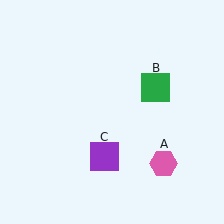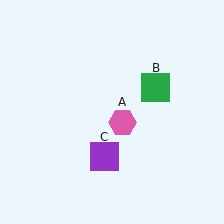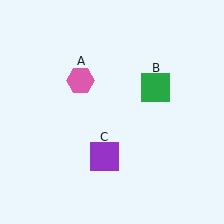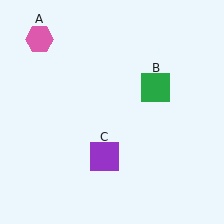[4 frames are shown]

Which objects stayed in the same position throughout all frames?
Green square (object B) and purple square (object C) remained stationary.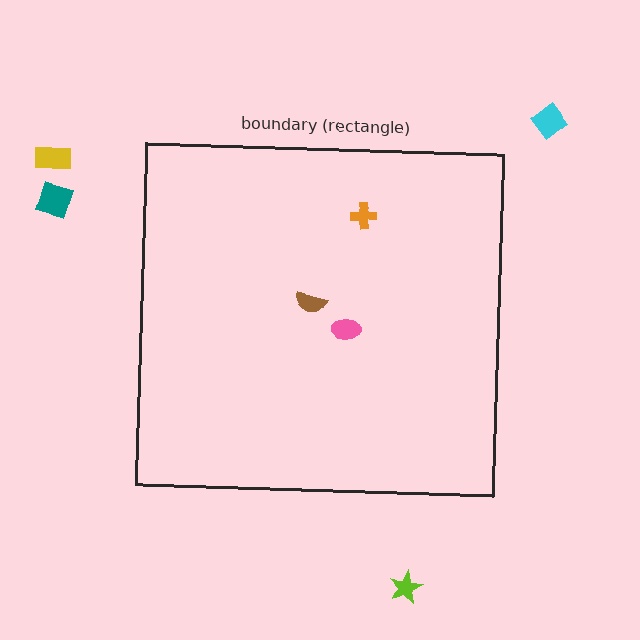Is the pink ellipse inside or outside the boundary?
Inside.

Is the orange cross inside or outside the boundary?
Inside.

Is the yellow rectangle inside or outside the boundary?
Outside.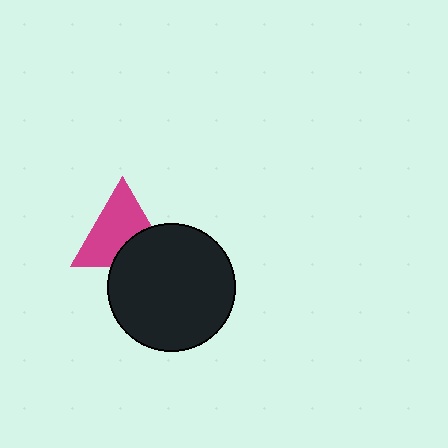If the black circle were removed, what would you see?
You would see the complete magenta triangle.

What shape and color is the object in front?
The object in front is a black circle.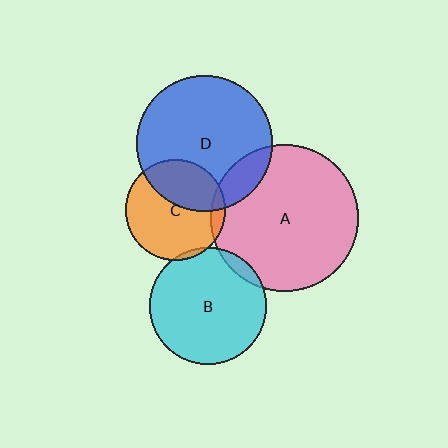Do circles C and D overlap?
Yes.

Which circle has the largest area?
Circle A (pink).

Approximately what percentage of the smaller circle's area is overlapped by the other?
Approximately 35%.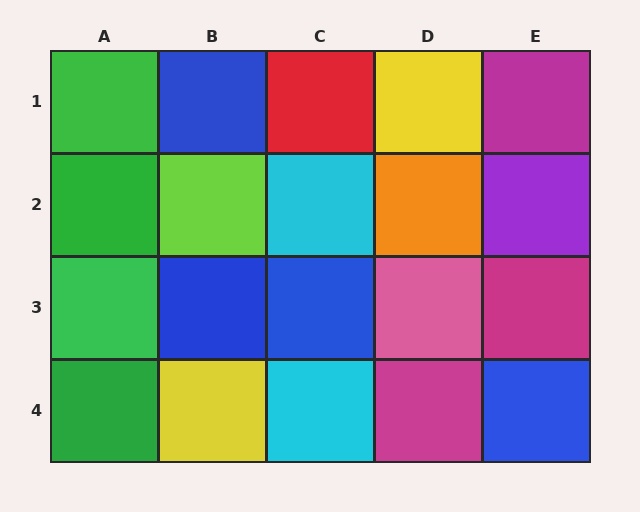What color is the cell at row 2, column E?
Purple.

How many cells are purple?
1 cell is purple.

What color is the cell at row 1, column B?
Blue.